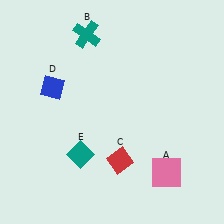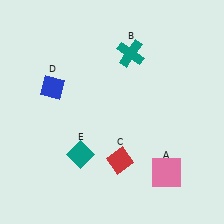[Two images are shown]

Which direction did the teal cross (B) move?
The teal cross (B) moved right.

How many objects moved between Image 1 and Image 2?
1 object moved between the two images.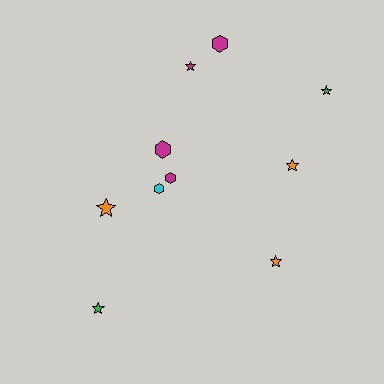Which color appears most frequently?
Magenta, with 4 objects.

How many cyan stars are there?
There are no cyan stars.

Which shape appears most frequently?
Star, with 6 objects.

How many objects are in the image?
There are 10 objects.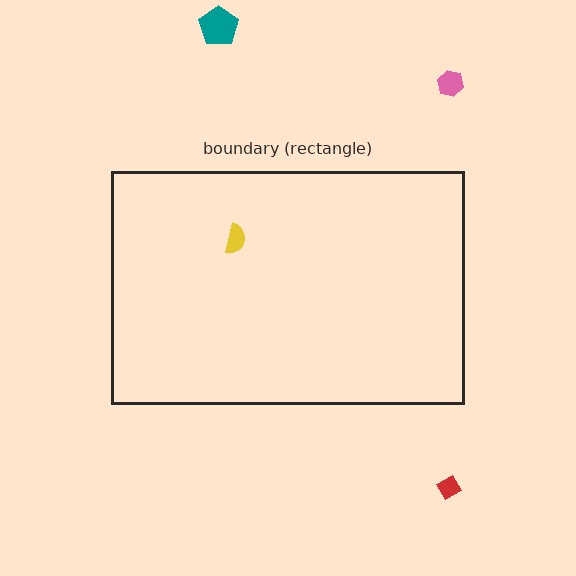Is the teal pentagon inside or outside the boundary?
Outside.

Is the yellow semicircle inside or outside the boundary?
Inside.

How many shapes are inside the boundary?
1 inside, 3 outside.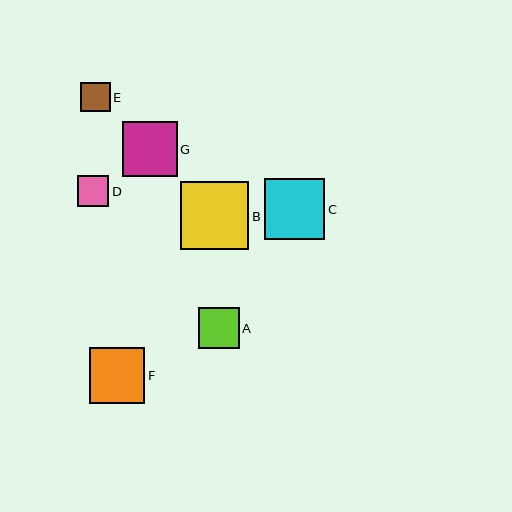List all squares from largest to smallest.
From largest to smallest: B, C, F, G, A, D, E.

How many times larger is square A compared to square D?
Square A is approximately 1.3 times the size of square D.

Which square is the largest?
Square B is the largest with a size of approximately 68 pixels.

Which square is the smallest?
Square E is the smallest with a size of approximately 30 pixels.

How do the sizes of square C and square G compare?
Square C and square G are approximately the same size.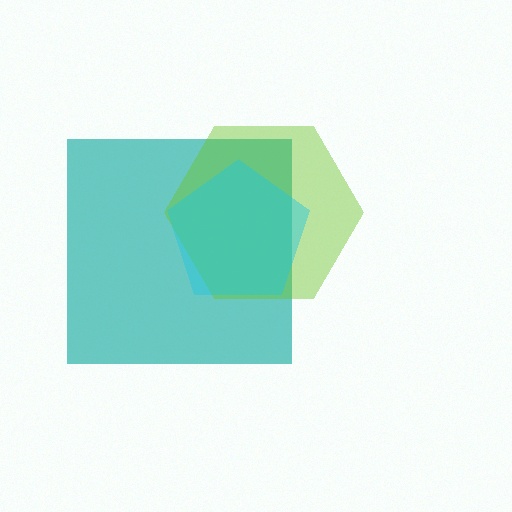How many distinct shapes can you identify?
There are 3 distinct shapes: a teal square, a lime hexagon, a cyan pentagon.